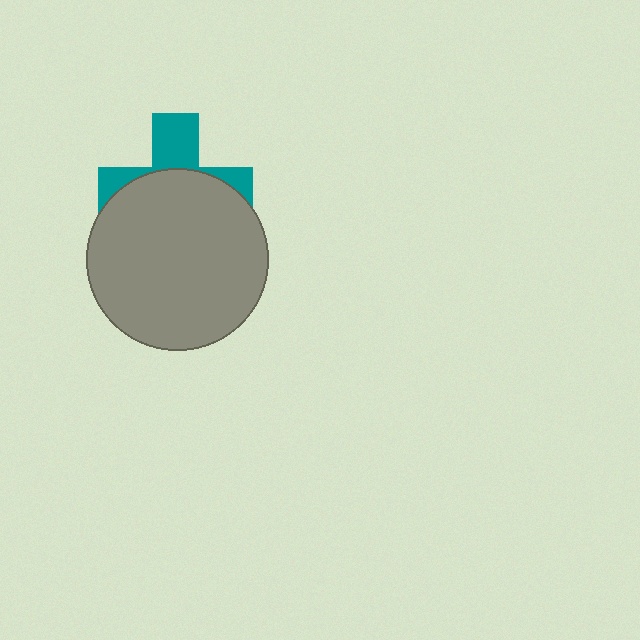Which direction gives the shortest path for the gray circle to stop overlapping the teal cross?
Moving down gives the shortest separation.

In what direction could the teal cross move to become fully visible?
The teal cross could move up. That would shift it out from behind the gray circle entirely.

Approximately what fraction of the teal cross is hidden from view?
Roughly 62% of the teal cross is hidden behind the gray circle.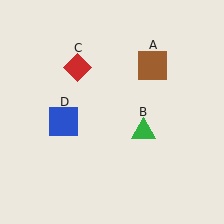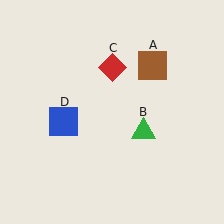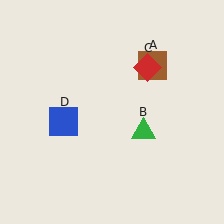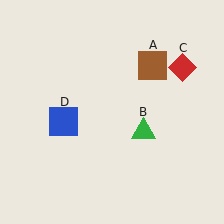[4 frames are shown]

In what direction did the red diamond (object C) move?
The red diamond (object C) moved right.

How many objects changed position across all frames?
1 object changed position: red diamond (object C).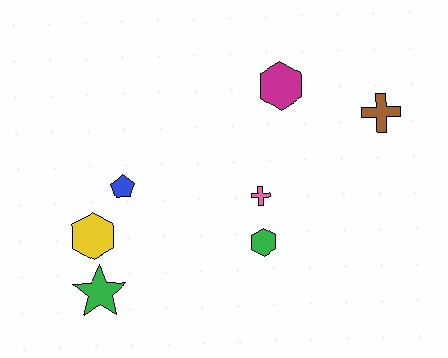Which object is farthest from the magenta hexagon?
The green star is farthest from the magenta hexagon.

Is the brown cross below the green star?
No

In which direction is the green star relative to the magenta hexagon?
The green star is below the magenta hexagon.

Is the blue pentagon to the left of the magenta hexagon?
Yes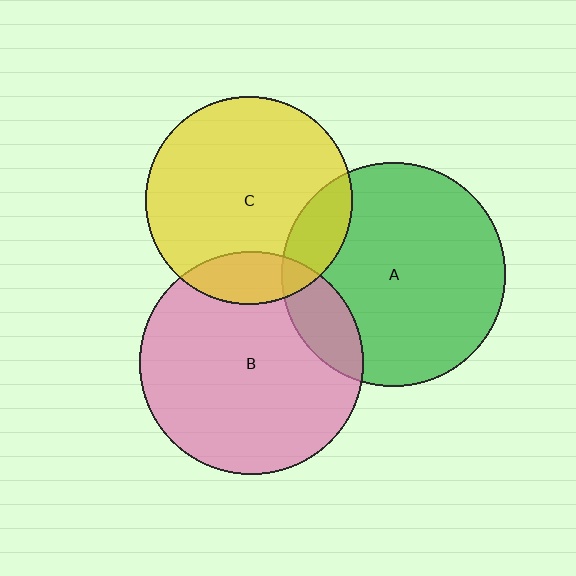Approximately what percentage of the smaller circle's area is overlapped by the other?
Approximately 15%.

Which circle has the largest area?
Circle A (green).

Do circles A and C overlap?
Yes.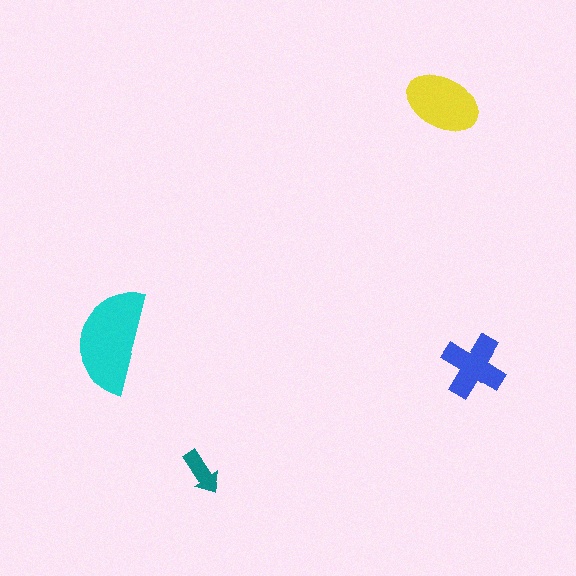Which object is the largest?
The cyan semicircle.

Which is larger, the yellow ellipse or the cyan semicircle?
The cyan semicircle.